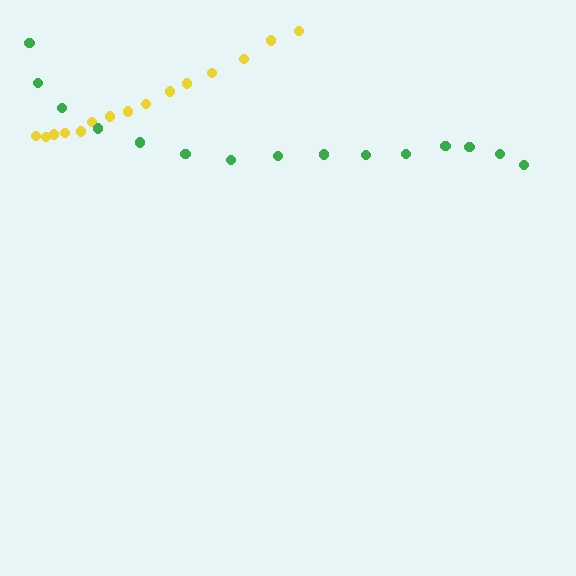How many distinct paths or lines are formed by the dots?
There are 2 distinct paths.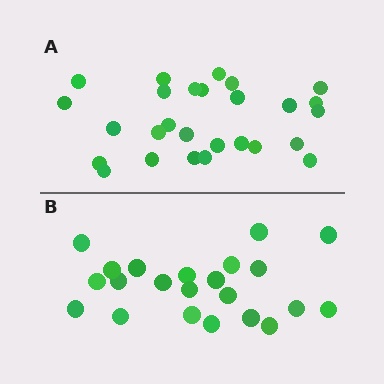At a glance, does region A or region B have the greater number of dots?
Region A (the top region) has more dots.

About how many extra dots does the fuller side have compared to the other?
Region A has about 5 more dots than region B.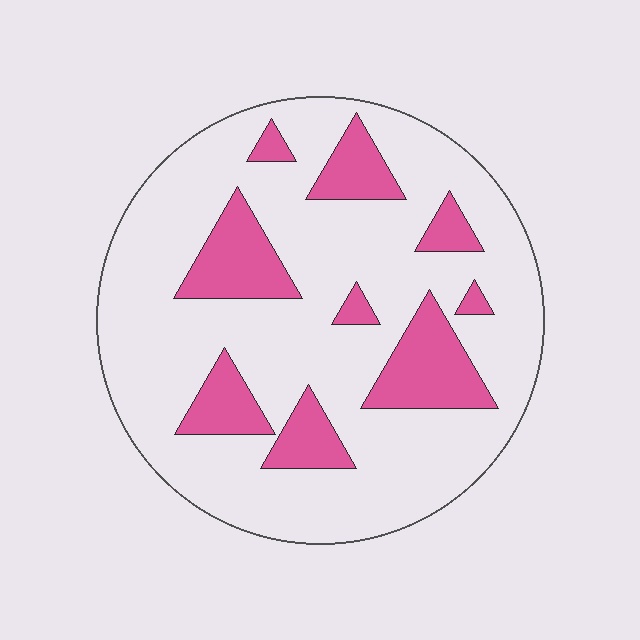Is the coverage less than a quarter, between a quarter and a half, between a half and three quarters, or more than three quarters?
Less than a quarter.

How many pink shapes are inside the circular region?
9.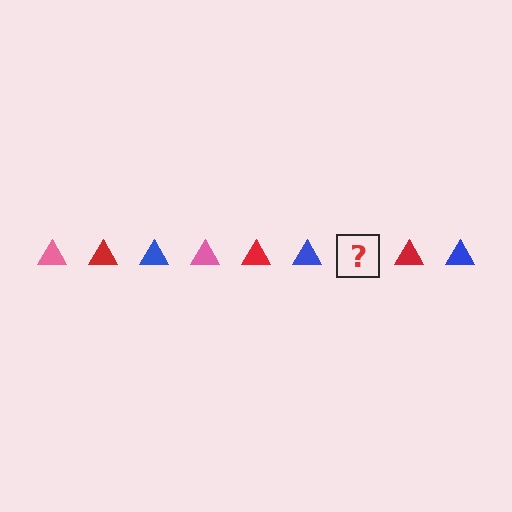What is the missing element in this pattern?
The missing element is a pink triangle.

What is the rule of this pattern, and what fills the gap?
The rule is that the pattern cycles through pink, red, blue triangles. The gap should be filled with a pink triangle.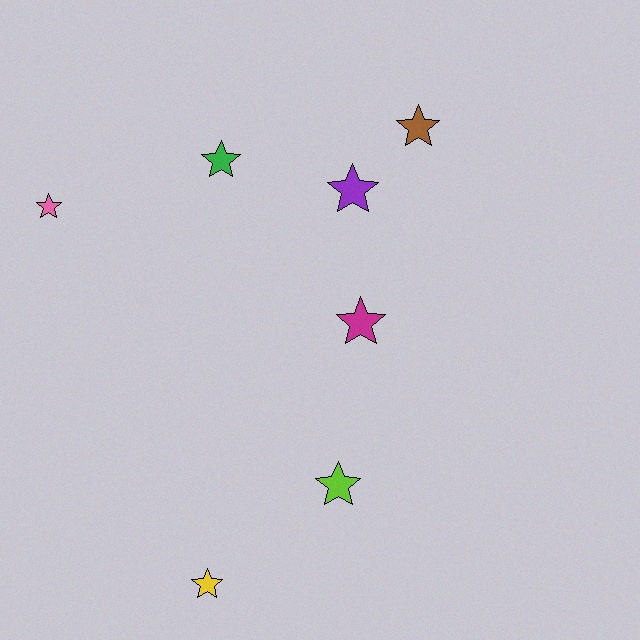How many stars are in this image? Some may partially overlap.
There are 7 stars.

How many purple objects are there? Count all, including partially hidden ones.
There is 1 purple object.